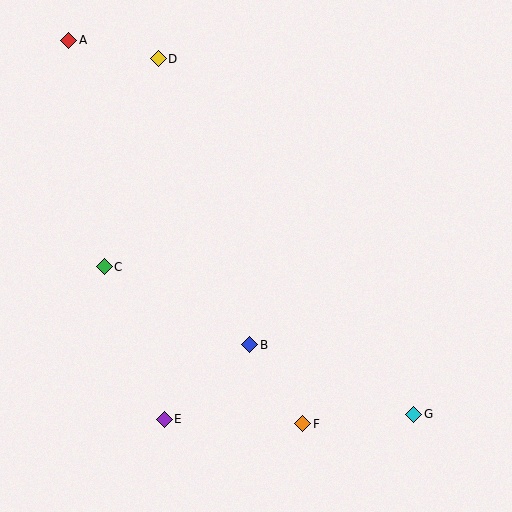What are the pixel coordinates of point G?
Point G is at (414, 414).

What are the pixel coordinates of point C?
Point C is at (104, 267).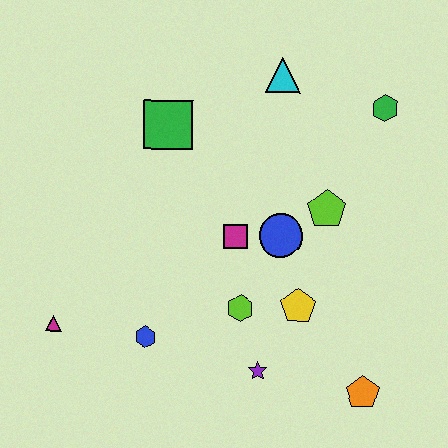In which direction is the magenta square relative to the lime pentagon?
The magenta square is to the left of the lime pentagon.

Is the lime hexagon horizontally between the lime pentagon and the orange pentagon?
No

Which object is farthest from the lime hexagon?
The green hexagon is farthest from the lime hexagon.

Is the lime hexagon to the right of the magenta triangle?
Yes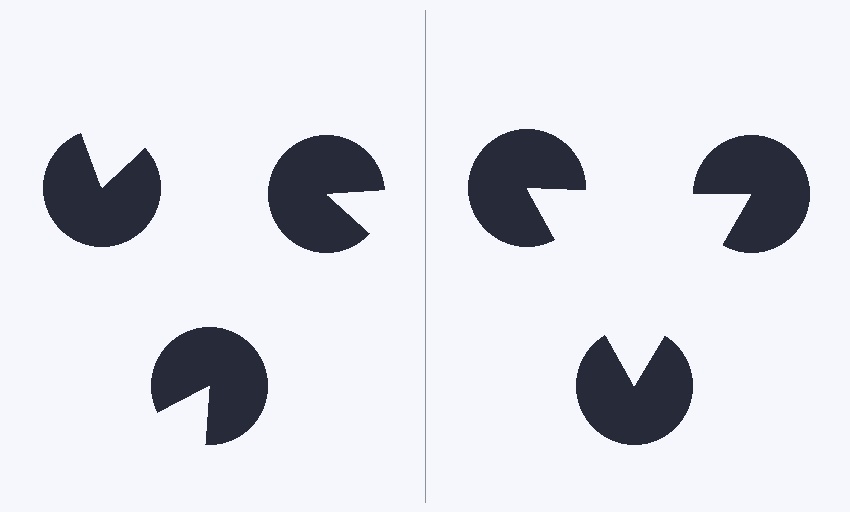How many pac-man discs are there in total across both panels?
6 — 3 on each side.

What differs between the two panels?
The pac-man discs are positioned identically on both sides; only the wedge orientations differ. On the right they align to a triangle; on the left they are misaligned.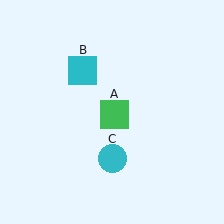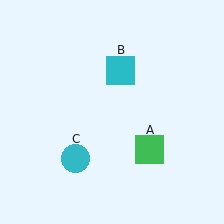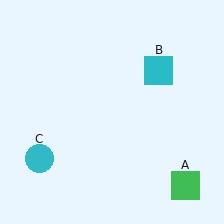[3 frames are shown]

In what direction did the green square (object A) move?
The green square (object A) moved down and to the right.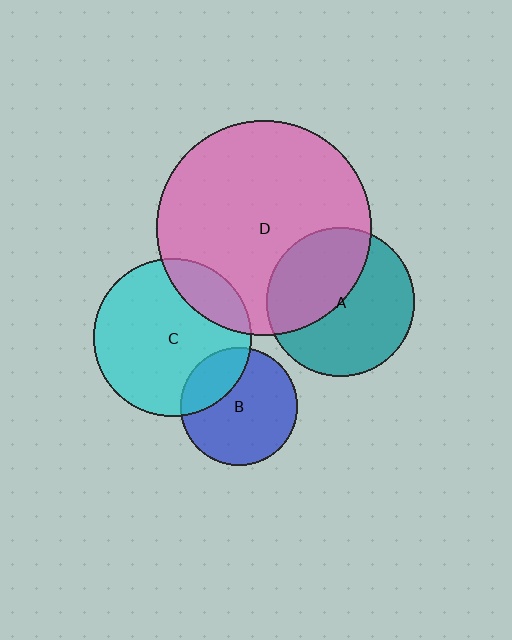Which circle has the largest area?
Circle D (pink).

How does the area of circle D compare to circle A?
Approximately 2.1 times.